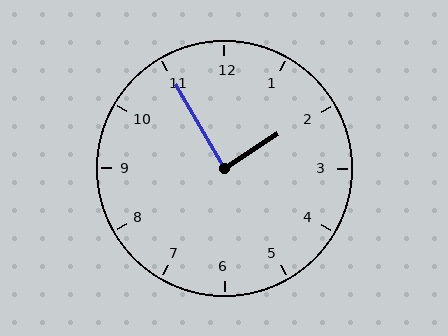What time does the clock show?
1:55.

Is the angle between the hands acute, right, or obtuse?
It is right.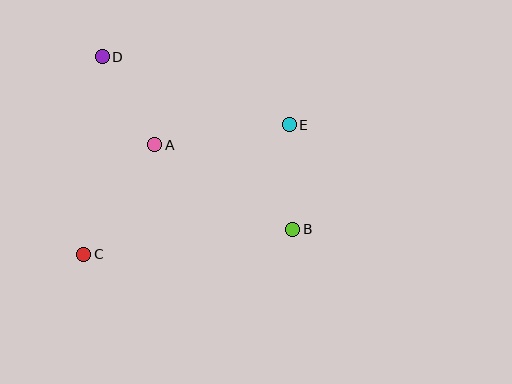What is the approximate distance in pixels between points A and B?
The distance between A and B is approximately 162 pixels.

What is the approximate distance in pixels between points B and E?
The distance between B and E is approximately 105 pixels.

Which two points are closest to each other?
Points A and D are closest to each other.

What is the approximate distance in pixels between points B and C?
The distance between B and C is approximately 211 pixels.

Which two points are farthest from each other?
Points B and D are farthest from each other.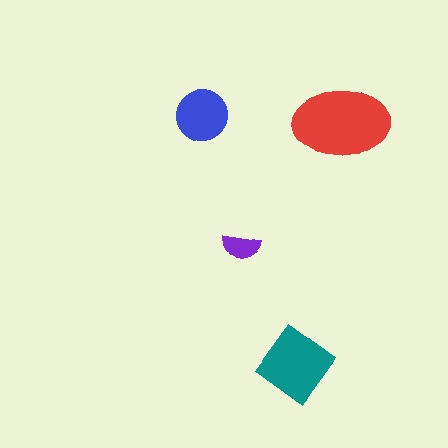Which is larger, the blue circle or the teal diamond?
The teal diamond.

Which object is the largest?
The red ellipse.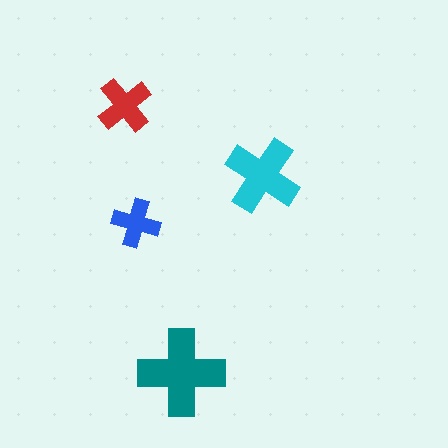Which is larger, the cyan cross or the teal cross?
The teal one.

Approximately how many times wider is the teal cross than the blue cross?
About 2 times wider.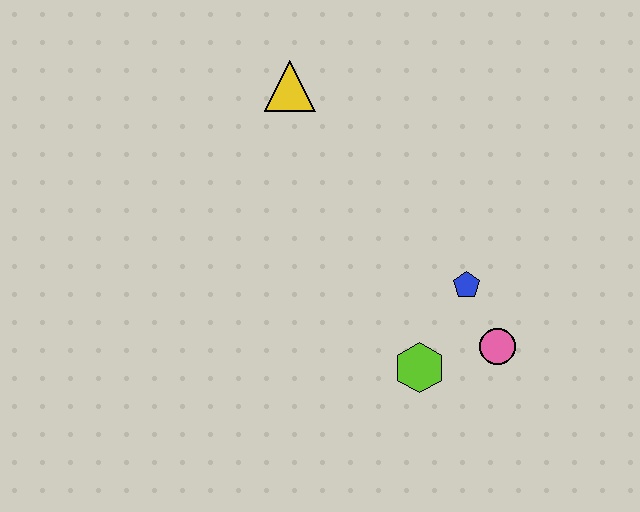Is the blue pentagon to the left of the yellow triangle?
No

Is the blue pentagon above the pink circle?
Yes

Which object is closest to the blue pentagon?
The pink circle is closest to the blue pentagon.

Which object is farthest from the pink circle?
The yellow triangle is farthest from the pink circle.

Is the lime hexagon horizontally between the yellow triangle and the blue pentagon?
Yes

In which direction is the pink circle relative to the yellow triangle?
The pink circle is below the yellow triangle.